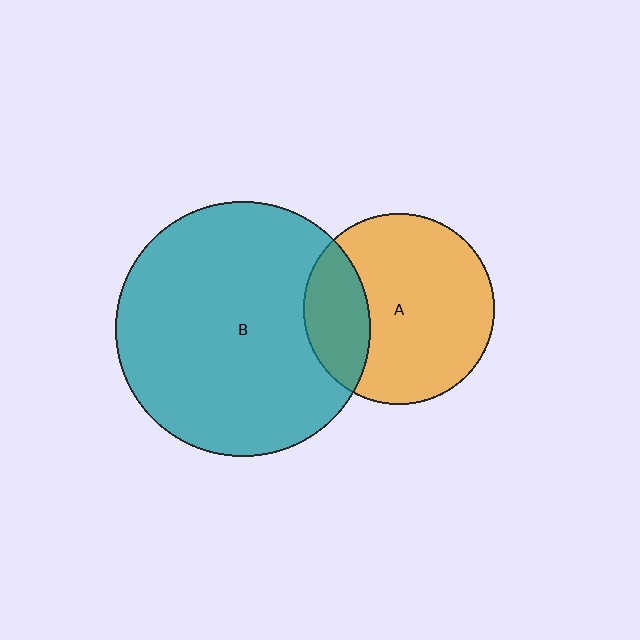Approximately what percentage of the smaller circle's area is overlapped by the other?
Approximately 25%.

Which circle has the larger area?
Circle B (teal).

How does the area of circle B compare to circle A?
Approximately 1.8 times.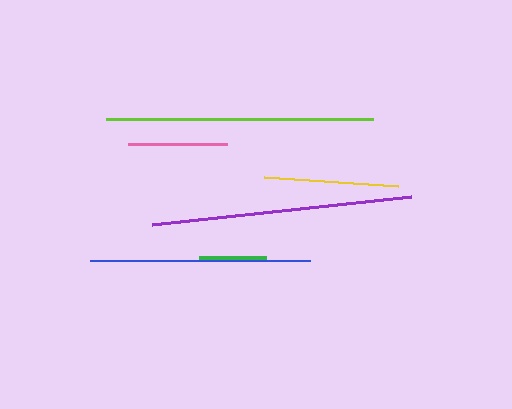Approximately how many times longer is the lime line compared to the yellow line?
The lime line is approximately 2.0 times the length of the yellow line.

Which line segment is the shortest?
The green line is the shortest at approximately 67 pixels.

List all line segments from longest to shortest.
From longest to shortest: lime, purple, blue, yellow, pink, green.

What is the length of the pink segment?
The pink segment is approximately 99 pixels long.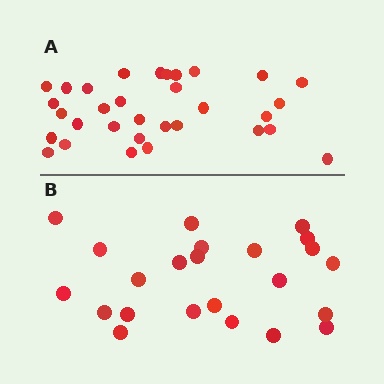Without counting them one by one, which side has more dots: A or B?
Region A (the top region) has more dots.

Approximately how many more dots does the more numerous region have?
Region A has roughly 8 or so more dots than region B.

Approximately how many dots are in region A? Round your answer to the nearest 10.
About 30 dots. (The exact count is 32, which rounds to 30.)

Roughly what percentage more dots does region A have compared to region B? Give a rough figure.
About 40% more.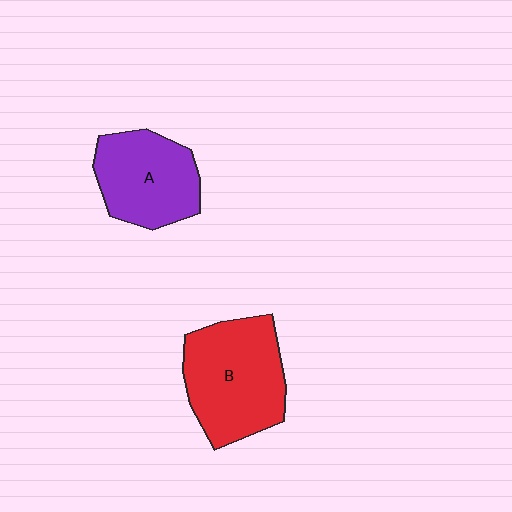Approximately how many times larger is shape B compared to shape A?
Approximately 1.3 times.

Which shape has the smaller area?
Shape A (purple).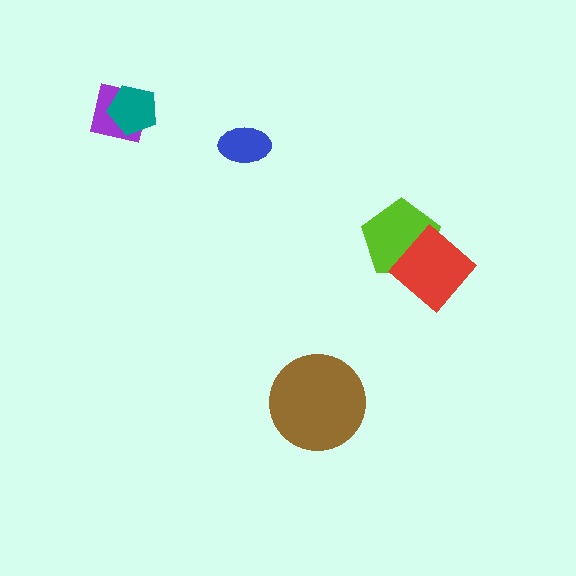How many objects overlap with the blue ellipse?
0 objects overlap with the blue ellipse.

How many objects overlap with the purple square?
1 object overlaps with the purple square.